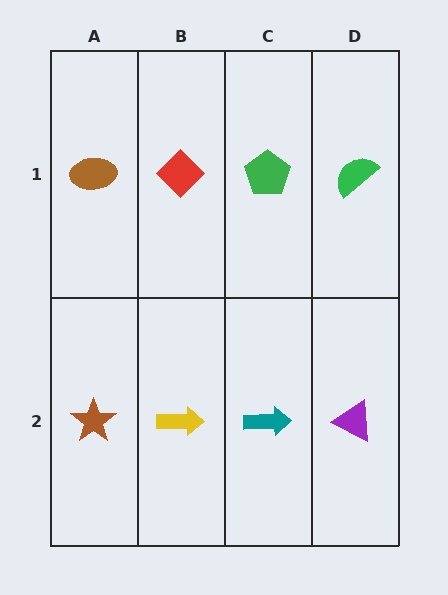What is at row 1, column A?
A brown ellipse.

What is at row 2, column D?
A purple triangle.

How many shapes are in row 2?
4 shapes.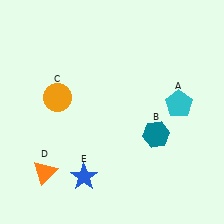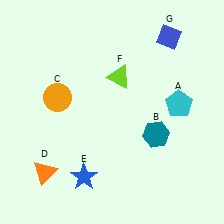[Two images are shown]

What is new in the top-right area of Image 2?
A blue diamond (G) was added in the top-right area of Image 2.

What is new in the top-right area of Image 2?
A lime triangle (F) was added in the top-right area of Image 2.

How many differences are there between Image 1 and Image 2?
There are 2 differences between the two images.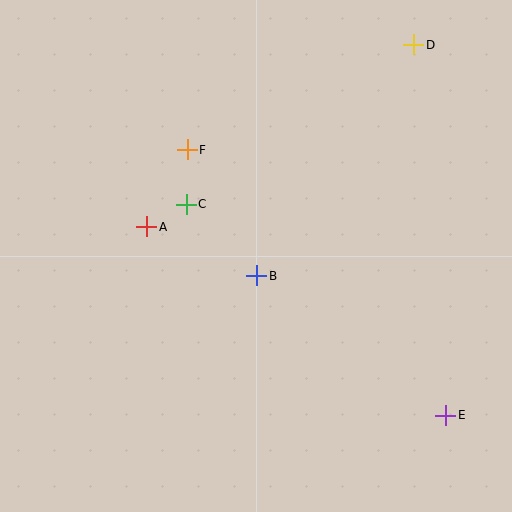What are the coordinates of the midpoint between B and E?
The midpoint between B and E is at (351, 345).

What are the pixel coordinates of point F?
Point F is at (187, 150).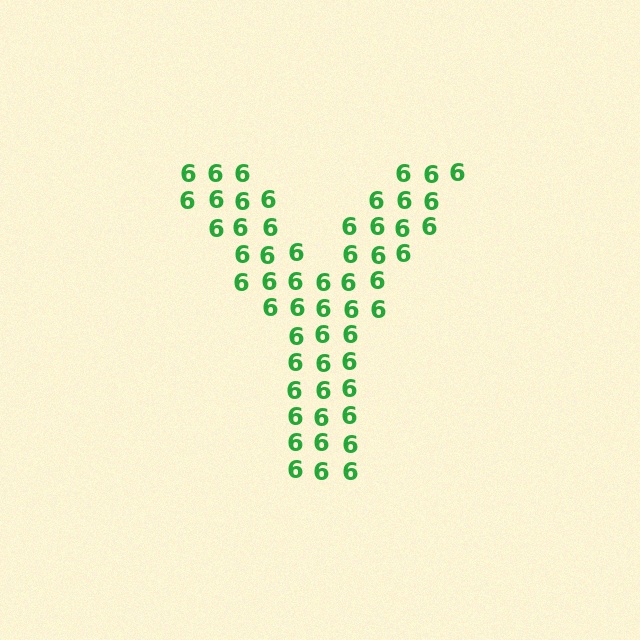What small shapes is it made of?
It is made of small digit 6's.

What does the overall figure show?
The overall figure shows the letter Y.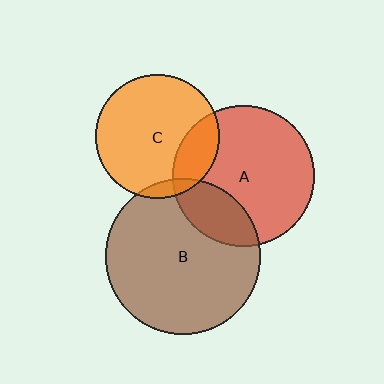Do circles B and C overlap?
Yes.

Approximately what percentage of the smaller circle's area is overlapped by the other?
Approximately 5%.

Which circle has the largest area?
Circle B (brown).